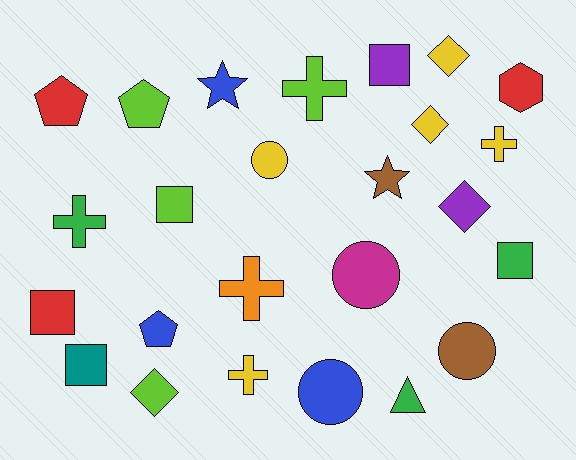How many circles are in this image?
There are 4 circles.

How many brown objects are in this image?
There are 2 brown objects.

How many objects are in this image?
There are 25 objects.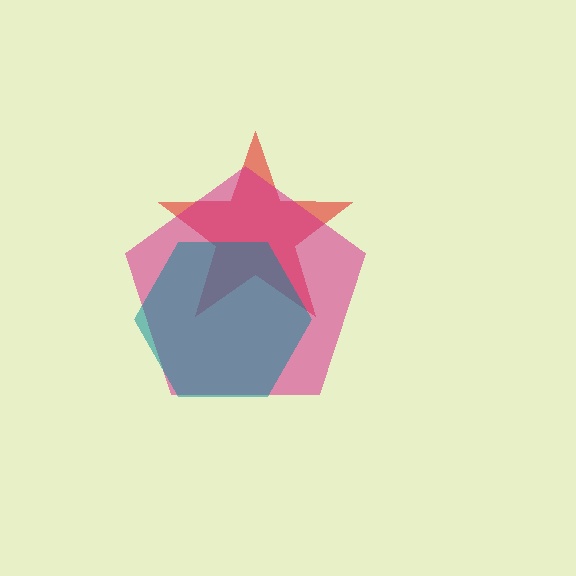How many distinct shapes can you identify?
There are 3 distinct shapes: a red star, a magenta pentagon, a teal hexagon.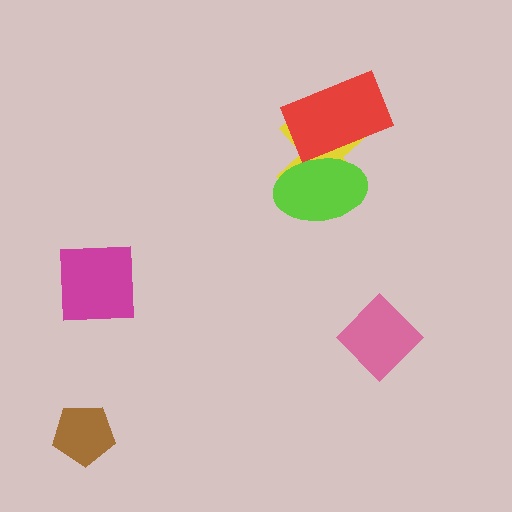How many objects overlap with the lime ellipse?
2 objects overlap with the lime ellipse.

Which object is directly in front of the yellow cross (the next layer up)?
The red rectangle is directly in front of the yellow cross.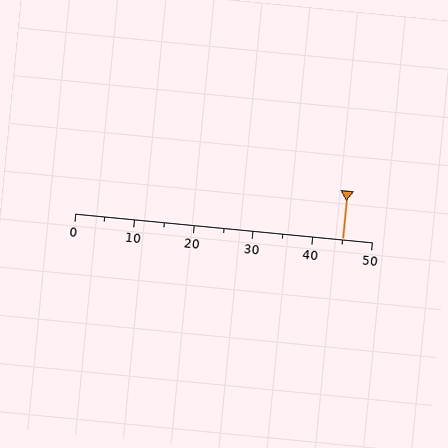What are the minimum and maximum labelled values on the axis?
The axis runs from 0 to 50.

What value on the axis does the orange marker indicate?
The marker indicates approximately 45.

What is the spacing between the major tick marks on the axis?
The major ticks are spaced 10 apart.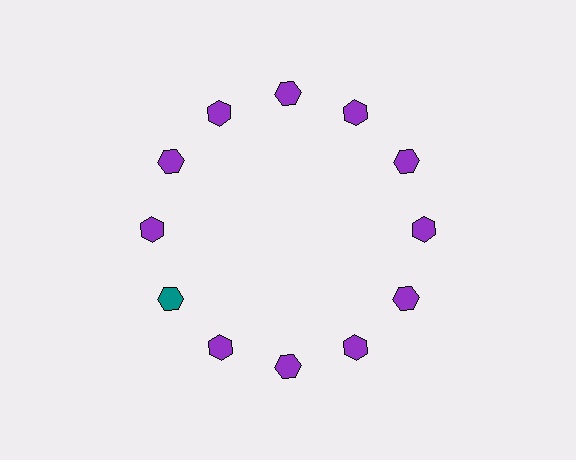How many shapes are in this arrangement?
There are 12 shapes arranged in a ring pattern.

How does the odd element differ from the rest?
It has a different color: teal instead of purple.